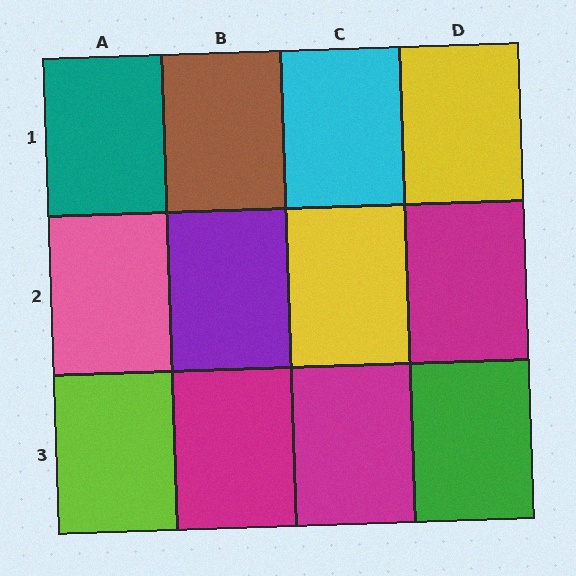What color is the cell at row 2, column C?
Yellow.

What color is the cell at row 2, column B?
Purple.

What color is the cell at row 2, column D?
Magenta.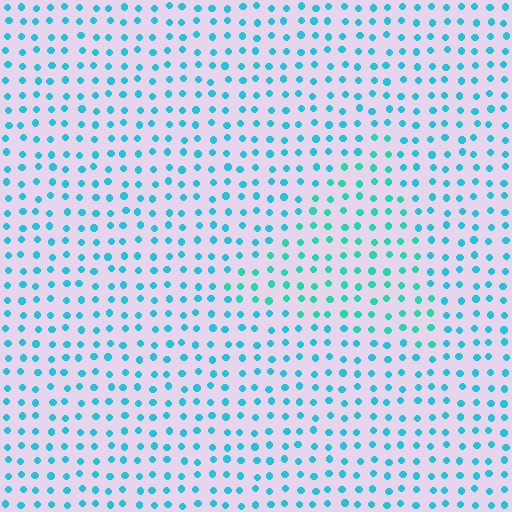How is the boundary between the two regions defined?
The boundary is defined purely by a slight shift in hue (about 25 degrees). Spacing, size, and orientation are identical on both sides.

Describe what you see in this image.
The image is filled with small cyan elements in a uniform arrangement. A triangle-shaped region is visible where the elements are tinted to a slightly different hue, forming a subtle color boundary.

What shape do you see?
I see a triangle.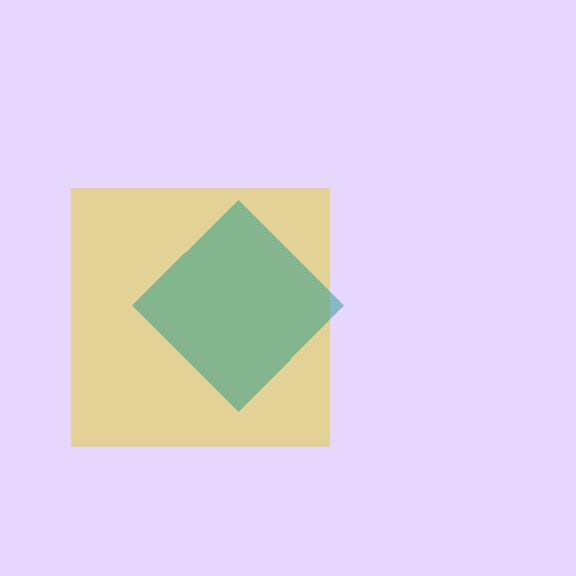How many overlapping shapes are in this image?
There are 2 overlapping shapes in the image.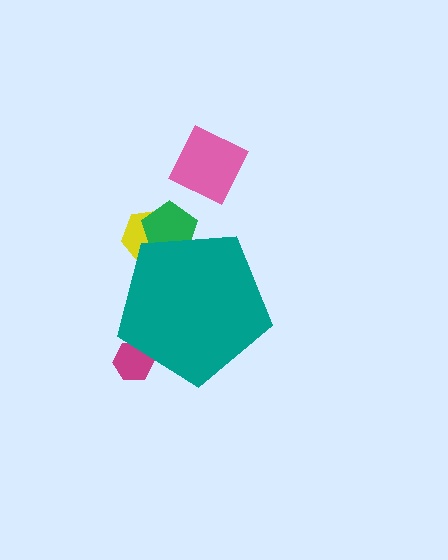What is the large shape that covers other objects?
A teal pentagon.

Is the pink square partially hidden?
No, the pink square is fully visible.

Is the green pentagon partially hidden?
Yes, the green pentagon is partially hidden behind the teal pentagon.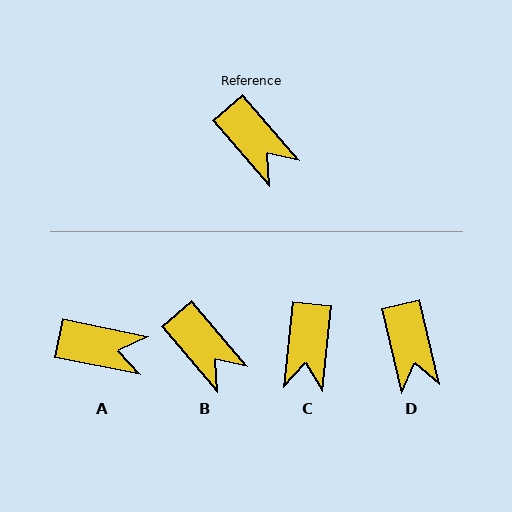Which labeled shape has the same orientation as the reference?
B.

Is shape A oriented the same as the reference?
No, it is off by about 38 degrees.